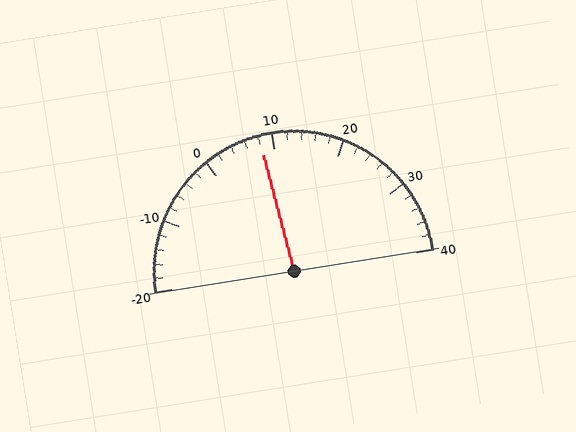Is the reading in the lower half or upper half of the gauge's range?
The reading is in the lower half of the range (-20 to 40).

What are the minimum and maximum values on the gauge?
The gauge ranges from -20 to 40.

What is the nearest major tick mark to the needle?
The nearest major tick mark is 10.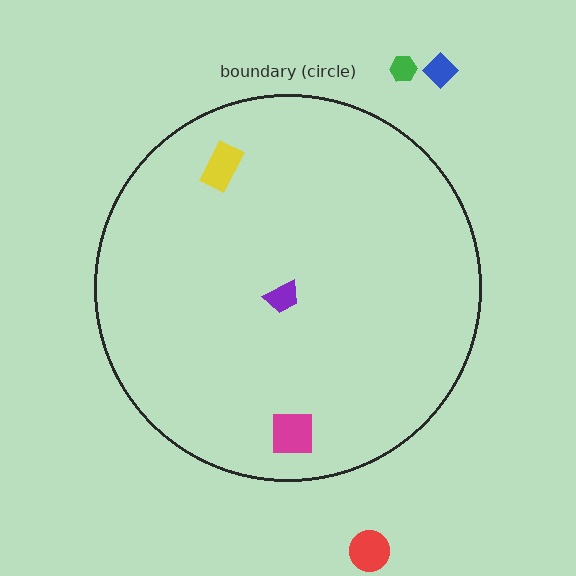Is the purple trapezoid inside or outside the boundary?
Inside.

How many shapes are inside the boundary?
3 inside, 3 outside.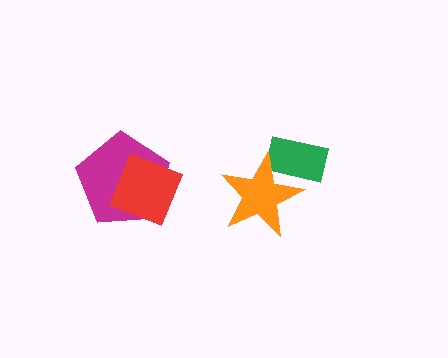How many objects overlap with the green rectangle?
1 object overlaps with the green rectangle.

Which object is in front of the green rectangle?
The orange star is in front of the green rectangle.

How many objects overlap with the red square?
1 object overlaps with the red square.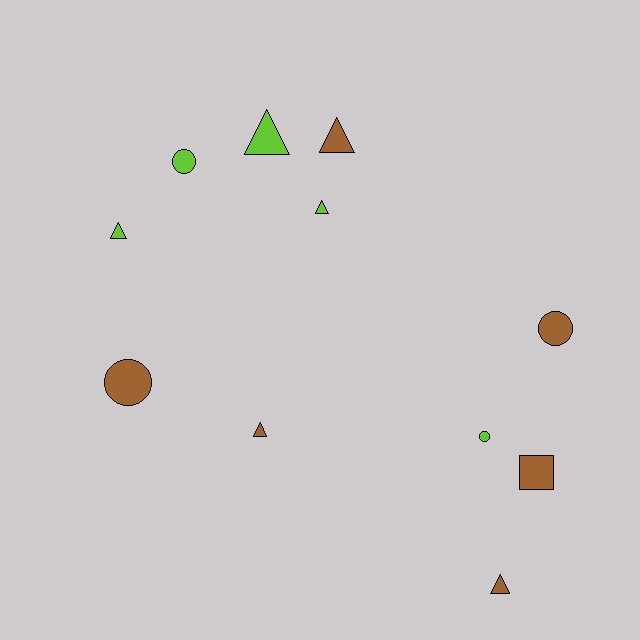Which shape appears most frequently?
Triangle, with 6 objects.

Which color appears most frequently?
Brown, with 6 objects.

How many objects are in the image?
There are 11 objects.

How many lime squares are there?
There are no lime squares.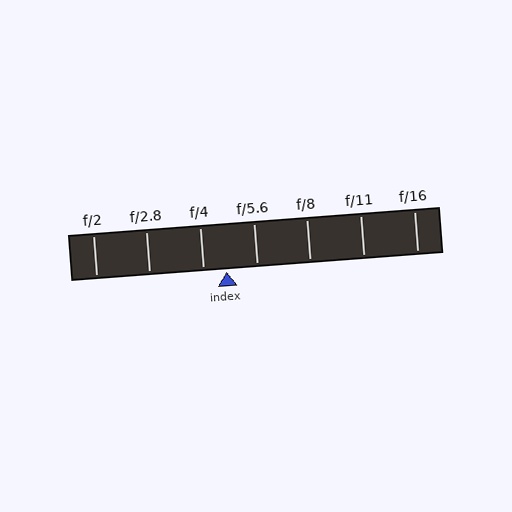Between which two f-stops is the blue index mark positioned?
The index mark is between f/4 and f/5.6.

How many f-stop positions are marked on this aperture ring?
There are 7 f-stop positions marked.